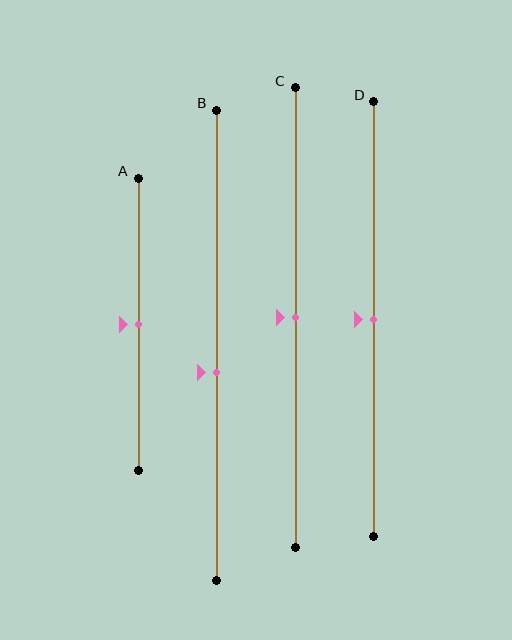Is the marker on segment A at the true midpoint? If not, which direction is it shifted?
Yes, the marker on segment A is at the true midpoint.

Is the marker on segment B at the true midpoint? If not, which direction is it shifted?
No, the marker on segment B is shifted downward by about 6% of the segment length.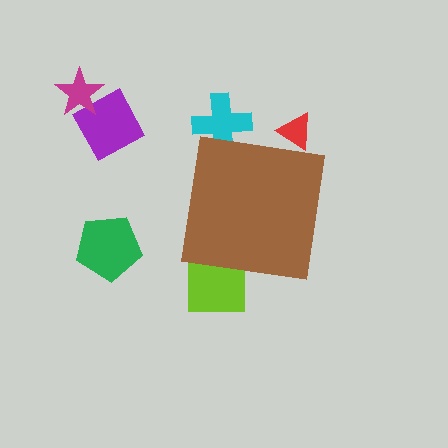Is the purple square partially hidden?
No, the purple square is fully visible.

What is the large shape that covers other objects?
A brown square.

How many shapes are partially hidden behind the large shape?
3 shapes are partially hidden.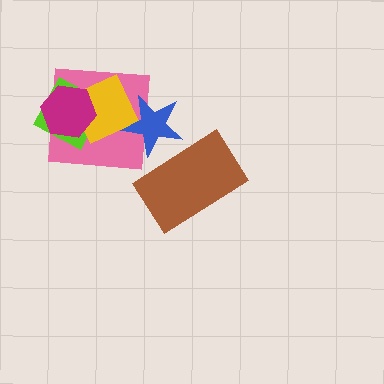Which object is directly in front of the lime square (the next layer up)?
The yellow square is directly in front of the lime square.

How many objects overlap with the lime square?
3 objects overlap with the lime square.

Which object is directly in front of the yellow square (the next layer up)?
The magenta hexagon is directly in front of the yellow square.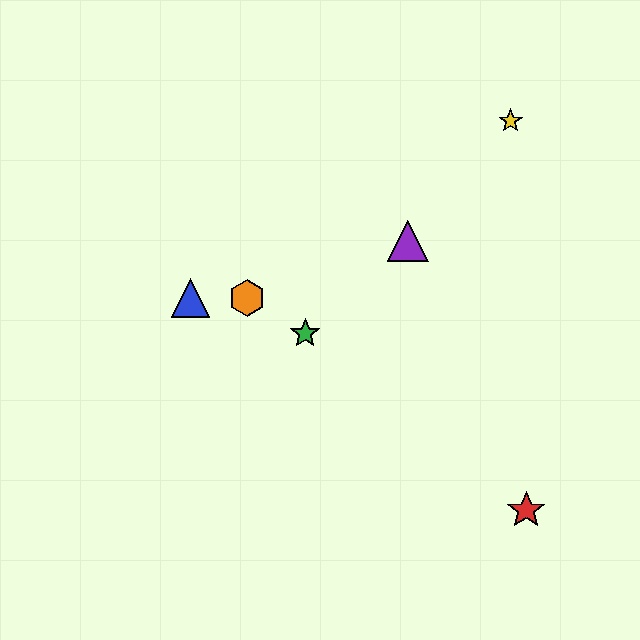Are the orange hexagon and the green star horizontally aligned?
No, the orange hexagon is at y≈298 and the green star is at y≈334.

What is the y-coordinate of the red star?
The red star is at y≈510.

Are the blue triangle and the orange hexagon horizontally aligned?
Yes, both are at y≈298.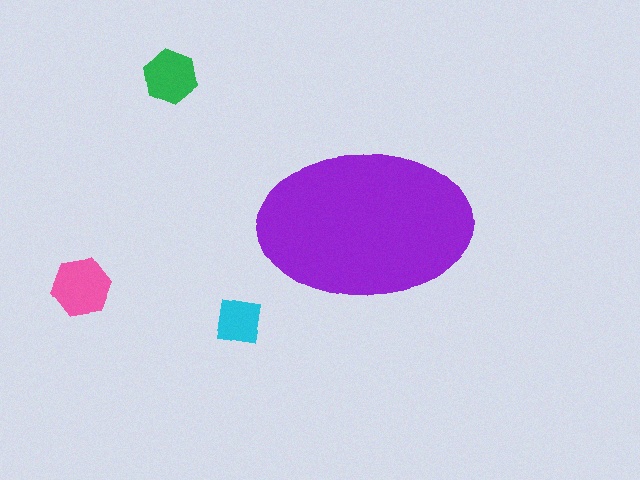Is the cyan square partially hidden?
No, the cyan square is fully visible.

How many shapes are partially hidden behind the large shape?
0 shapes are partially hidden.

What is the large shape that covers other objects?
A purple ellipse.